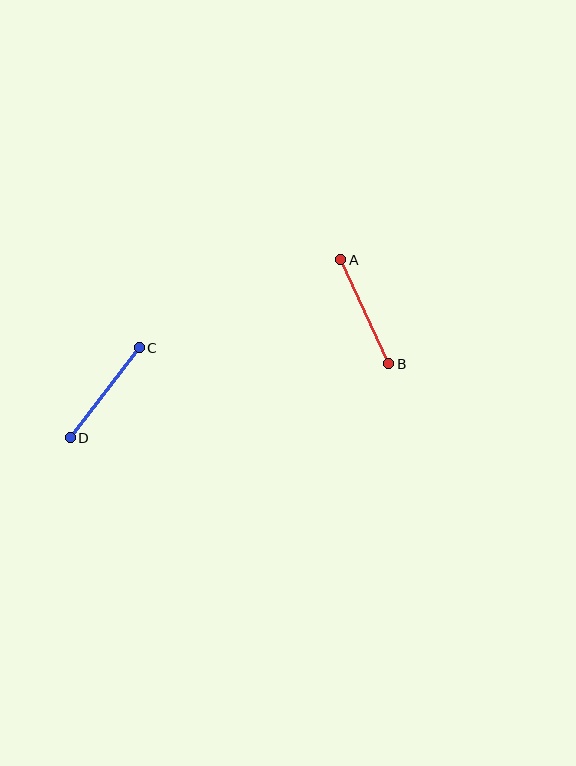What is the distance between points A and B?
The distance is approximately 115 pixels.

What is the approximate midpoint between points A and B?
The midpoint is at approximately (365, 312) pixels.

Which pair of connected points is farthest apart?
Points A and B are farthest apart.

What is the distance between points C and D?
The distance is approximately 114 pixels.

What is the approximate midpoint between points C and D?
The midpoint is at approximately (105, 393) pixels.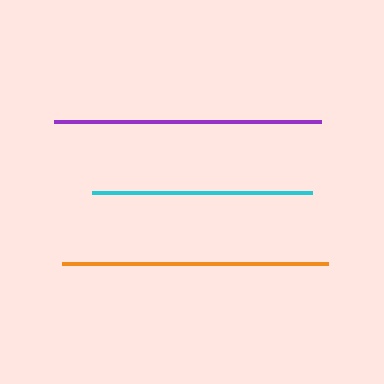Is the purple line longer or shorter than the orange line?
The purple line is longer than the orange line.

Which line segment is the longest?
The purple line is the longest at approximately 267 pixels.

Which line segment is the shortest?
The cyan line is the shortest at approximately 220 pixels.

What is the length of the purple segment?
The purple segment is approximately 267 pixels long.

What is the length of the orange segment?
The orange segment is approximately 266 pixels long.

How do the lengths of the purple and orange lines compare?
The purple and orange lines are approximately the same length.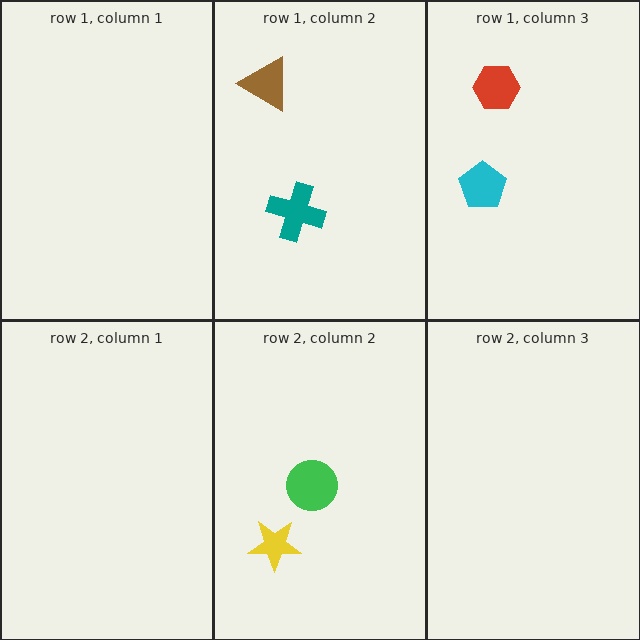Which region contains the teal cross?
The row 1, column 2 region.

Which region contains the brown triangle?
The row 1, column 2 region.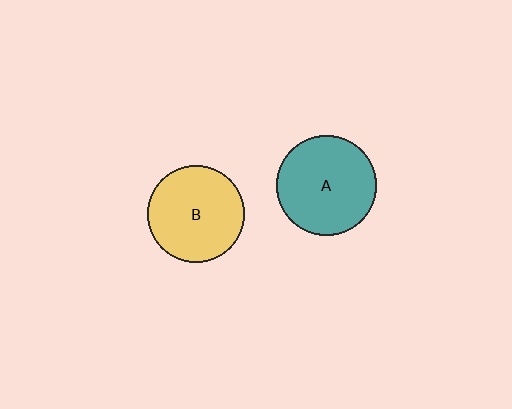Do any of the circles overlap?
No, none of the circles overlap.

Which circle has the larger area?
Circle A (teal).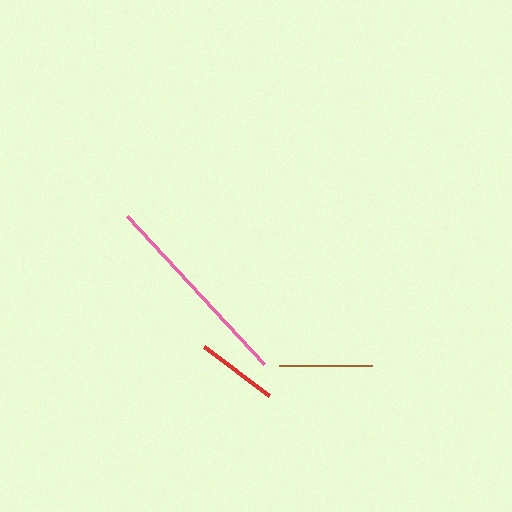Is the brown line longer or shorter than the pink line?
The pink line is longer than the brown line.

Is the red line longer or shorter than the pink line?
The pink line is longer than the red line.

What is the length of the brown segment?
The brown segment is approximately 93 pixels long.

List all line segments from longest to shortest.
From longest to shortest: pink, brown, red.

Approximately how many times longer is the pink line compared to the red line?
The pink line is approximately 2.5 times the length of the red line.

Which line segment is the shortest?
The red line is the shortest at approximately 81 pixels.